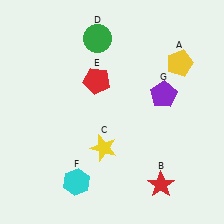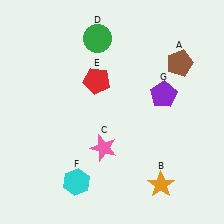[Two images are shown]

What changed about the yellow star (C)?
In Image 1, C is yellow. In Image 2, it changed to pink.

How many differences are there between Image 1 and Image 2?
There are 3 differences between the two images.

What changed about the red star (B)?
In Image 1, B is red. In Image 2, it changed to orange.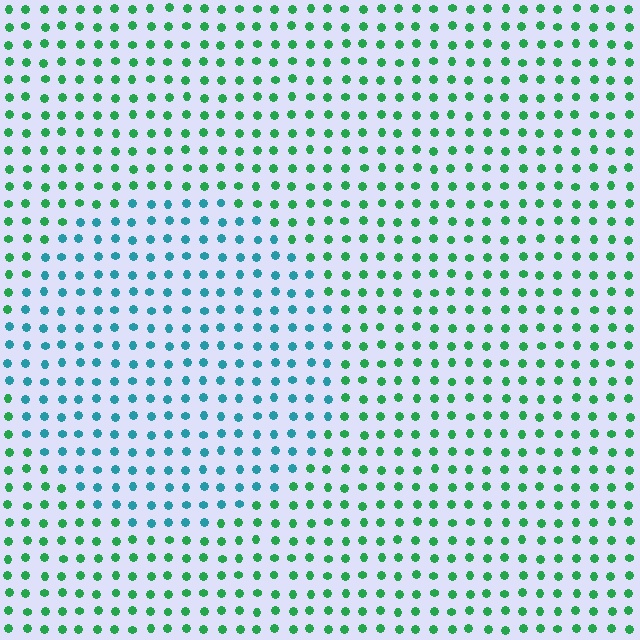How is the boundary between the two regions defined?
The boundary is defined purely by a slight shift in hue (about 48 degrees). Spacing, size, and orientation are identical on both sides.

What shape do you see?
I see a circle.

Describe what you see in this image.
The image is filled with small green elements in a uniform arrangement. A circle-shaped region is visible where the elements are tinted to a slightly different hue, forming a subtle color boundary.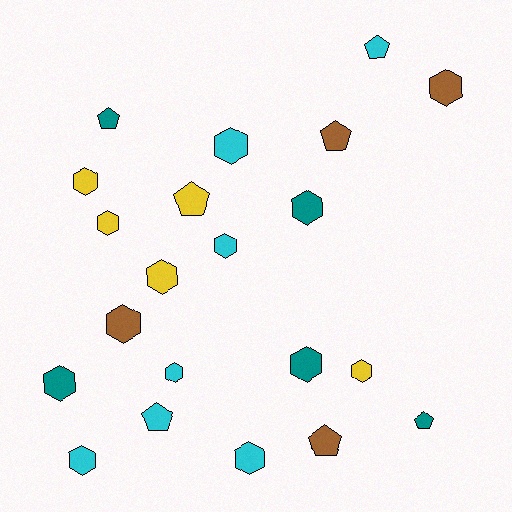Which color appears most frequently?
Cyan, with 7 objects.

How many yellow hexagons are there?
There are 4 yellow hexagons.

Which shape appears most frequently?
Hexagon, with 14 objects.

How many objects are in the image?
There are 21 objects.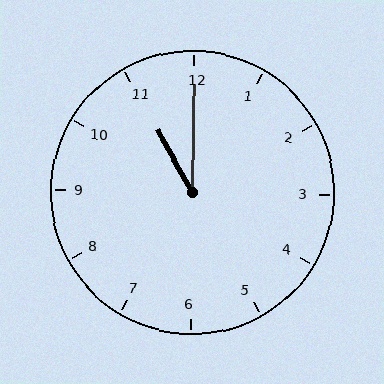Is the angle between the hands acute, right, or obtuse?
It is acute.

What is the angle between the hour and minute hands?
Approximately 30 degrees.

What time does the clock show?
11:00.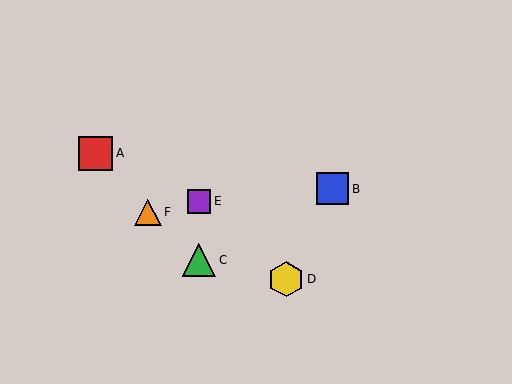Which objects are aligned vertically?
Objects C, E are aligned vertically.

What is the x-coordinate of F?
Object F is at x≈148.